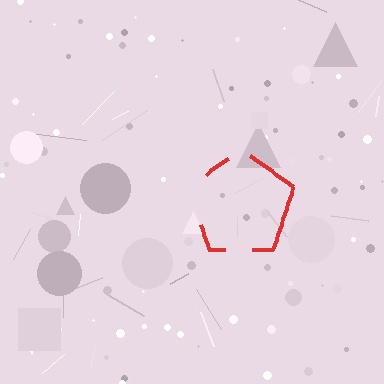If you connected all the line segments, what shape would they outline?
They would outline a pentagon.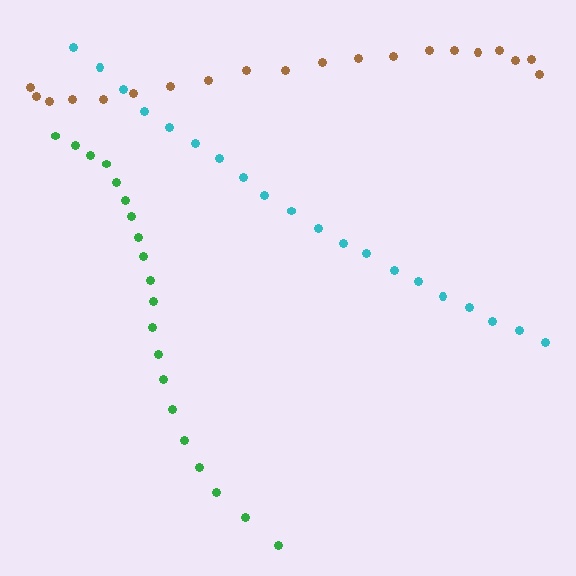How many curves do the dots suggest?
There are 3 distinct paths.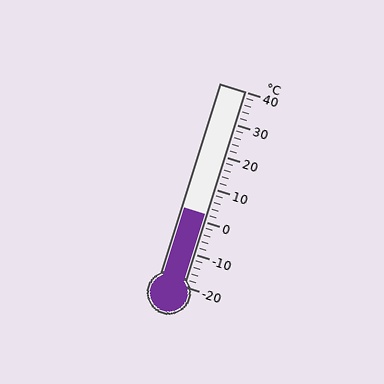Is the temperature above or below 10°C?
The temperature is below 10°C.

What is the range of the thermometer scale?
The thermometer scale ranges from -20°C to 40°C.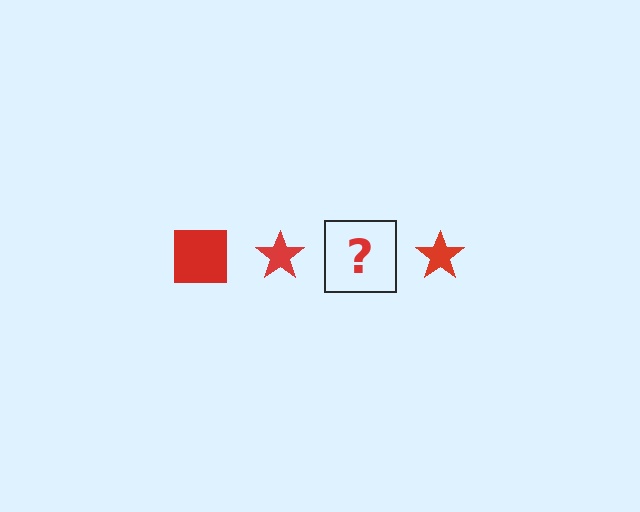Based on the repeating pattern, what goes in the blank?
The blank should be a red square.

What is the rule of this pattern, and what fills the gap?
The rule is that the pattern cycles through square, star shapes in red. The gap should be filled with a red square.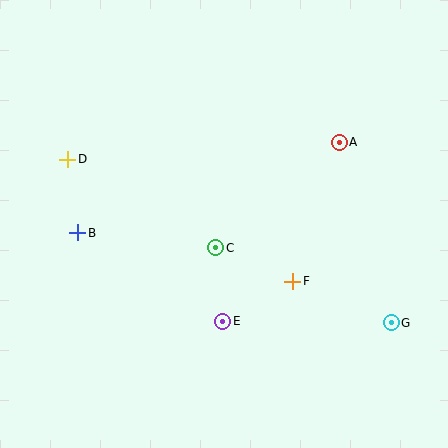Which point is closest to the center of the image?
Point C at (216, 248) is closest to the center.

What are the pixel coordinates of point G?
Point G is at (391, 323).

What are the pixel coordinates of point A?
Point A is at (339, 142).